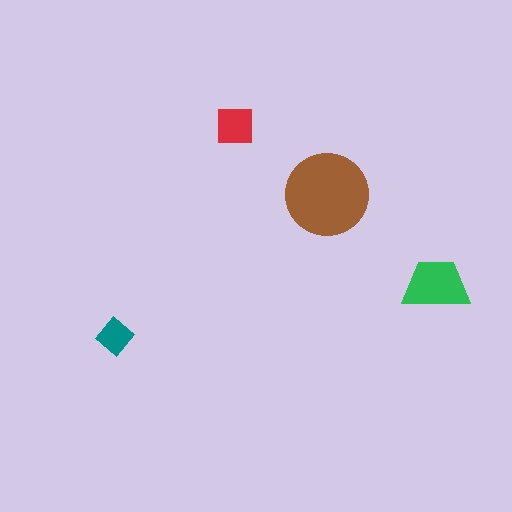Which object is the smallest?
The teal diamond.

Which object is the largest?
The brown circle.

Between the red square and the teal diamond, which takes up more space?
The red square.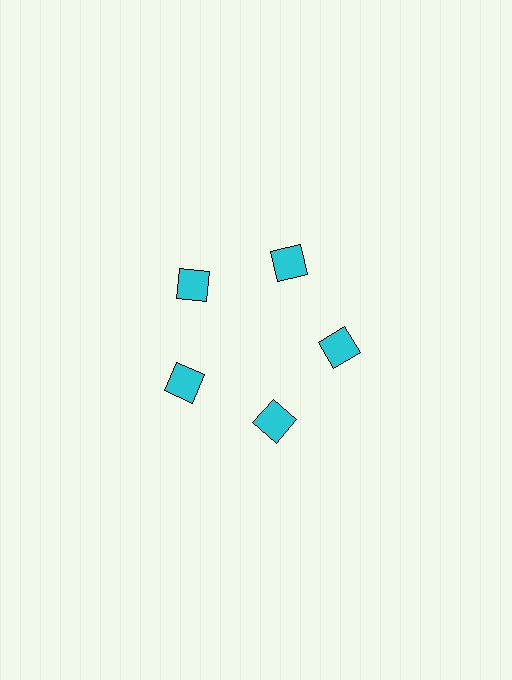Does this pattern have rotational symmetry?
Yes, this pattern has 5-fold rotational symmetry. It looks the same after rotating 72 degrees around the center.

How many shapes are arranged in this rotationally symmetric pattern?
There are 5 shapes, arranged in 5 groups of 1.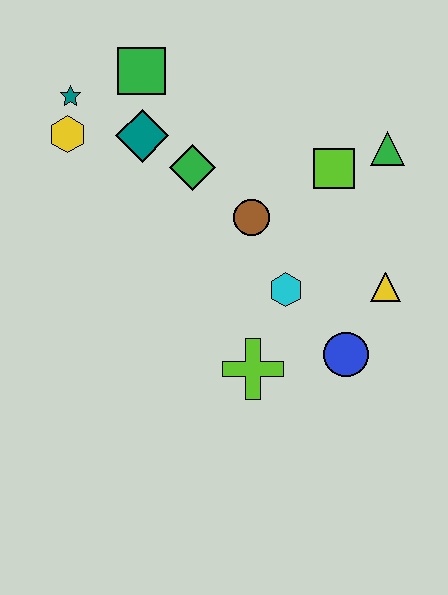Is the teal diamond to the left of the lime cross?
Yes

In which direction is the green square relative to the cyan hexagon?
The green square is above the cyan hexagon.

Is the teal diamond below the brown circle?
No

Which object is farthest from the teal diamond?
The blue circle is farthest from the teal diamond.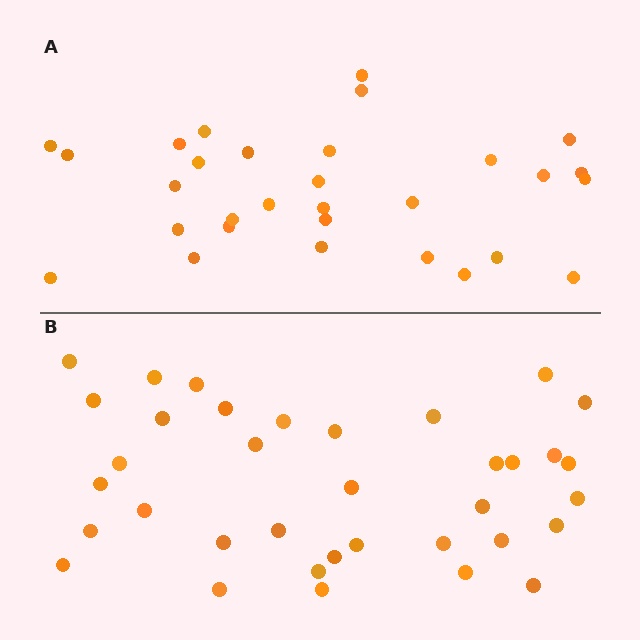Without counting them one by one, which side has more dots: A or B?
Region B (the bottom region) has more dots.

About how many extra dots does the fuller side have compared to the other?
Region B has about 6 more dots than region A.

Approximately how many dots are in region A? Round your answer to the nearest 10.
About 30 dots.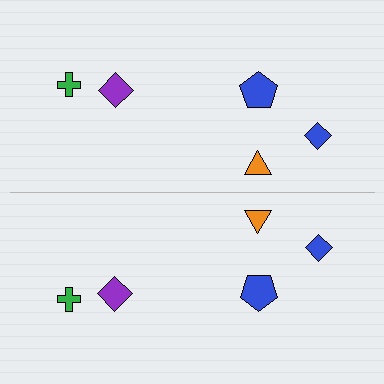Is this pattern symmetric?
Yes, this pattern has bilateral (reflection) symmetry.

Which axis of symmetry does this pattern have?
The pattern has a horizontal axis of symmetry running through the center of the image.